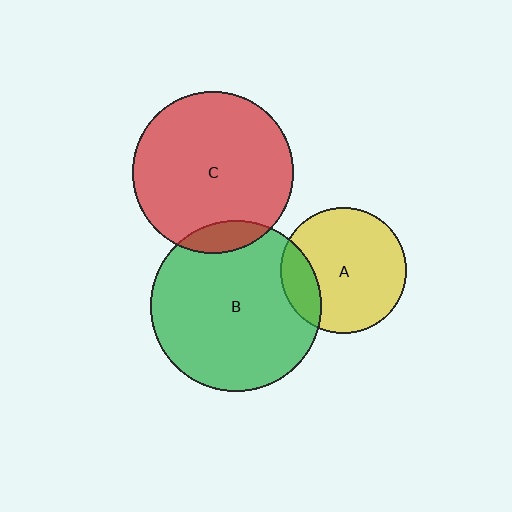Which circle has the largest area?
Circle B (green).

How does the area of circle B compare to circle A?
Approximately 1.8 times.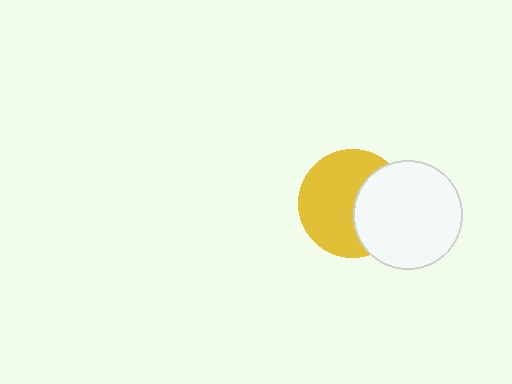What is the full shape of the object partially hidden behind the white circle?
The partially hidden object is a yellow circle.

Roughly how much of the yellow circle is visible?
About half of it is visible (roughly 63%).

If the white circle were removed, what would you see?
You would see the complete yellow circle.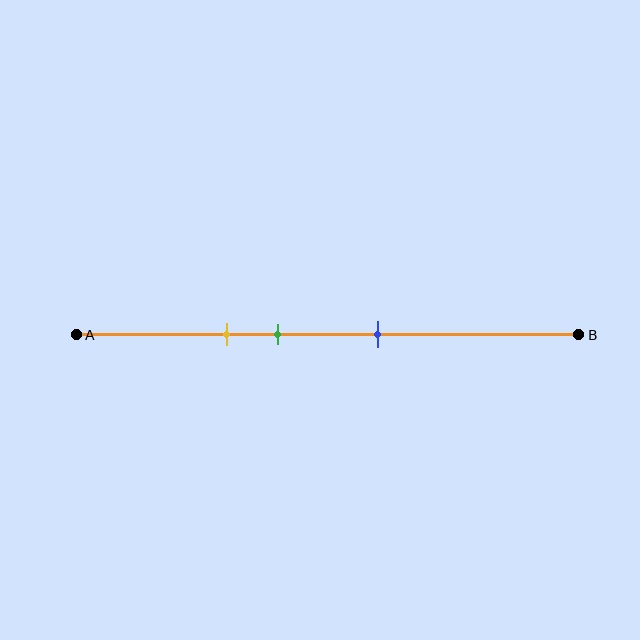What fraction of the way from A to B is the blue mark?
The blue mark is approximately 60% (0.6) of the way from A to B.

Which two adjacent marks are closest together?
The yellow and green marks are the closest adjacent pair.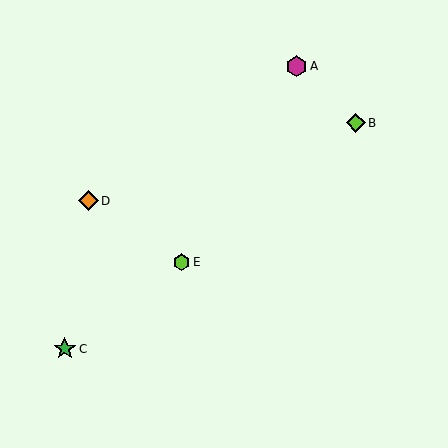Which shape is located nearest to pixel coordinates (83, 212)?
The orange diamond (labeled D) at (88, 201) is nearest to that location.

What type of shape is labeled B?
Shape B is a lime diamond.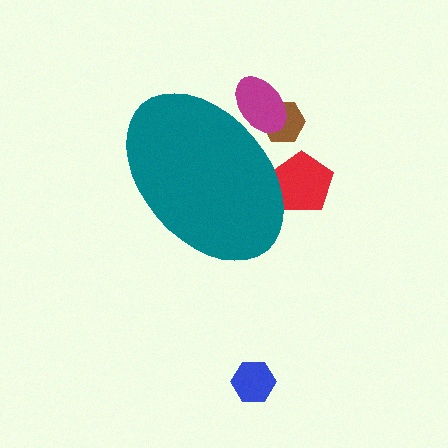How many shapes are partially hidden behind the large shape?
3 shapes are partially hidden.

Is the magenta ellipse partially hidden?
Yes, the magenta ellipse is partially hidden behind the teal ellipse.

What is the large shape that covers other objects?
A teal ellipse.